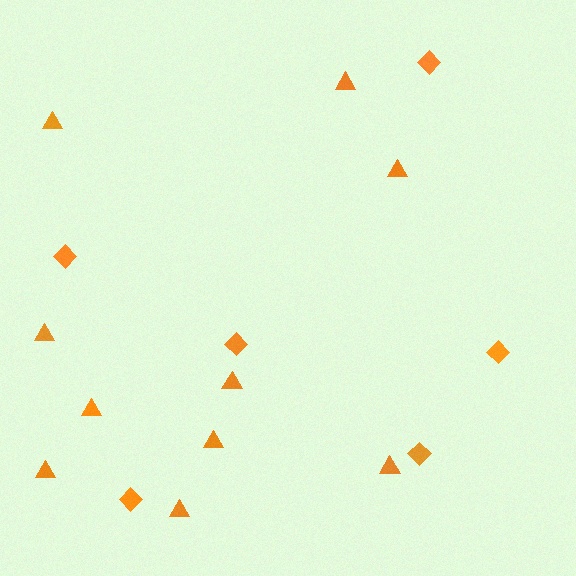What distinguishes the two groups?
There are 2 groups: one group of triangles (10) and one group of diamonds (6).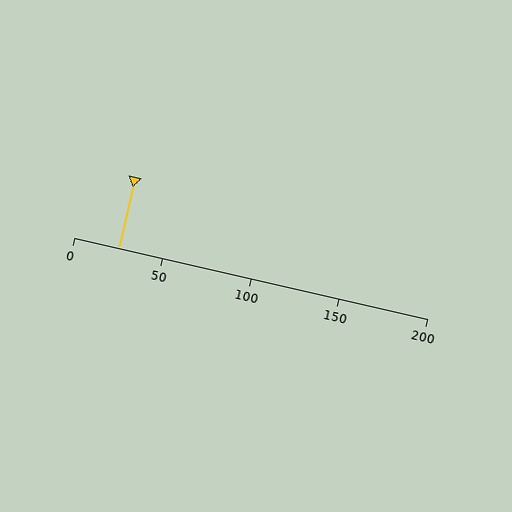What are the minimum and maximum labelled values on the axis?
The axis runs from 0 to 200.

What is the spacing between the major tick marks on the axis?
The major ticks are spaced 50 apart.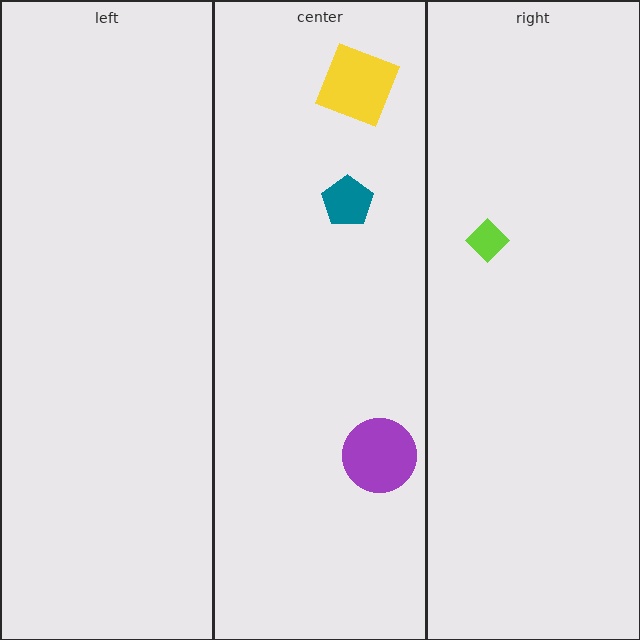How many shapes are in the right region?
1.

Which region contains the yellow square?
The center region.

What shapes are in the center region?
The teal pentagon, the purple circle, the yellow square.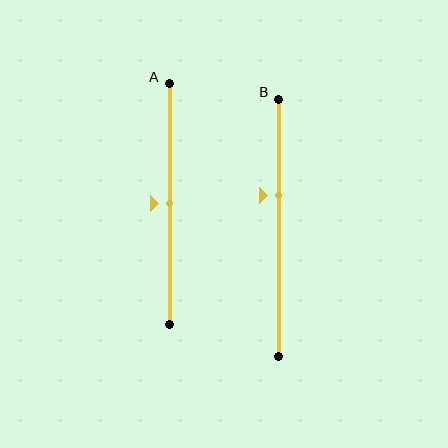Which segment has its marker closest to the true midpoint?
Segment A has its marker closest to the true midpoint.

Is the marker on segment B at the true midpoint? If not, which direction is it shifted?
No, the marker on segment B is shifted upward by about 13% of the segment length.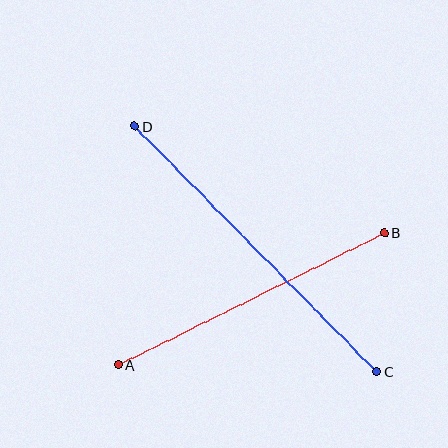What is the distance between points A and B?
The distance is approximately 297 pixels.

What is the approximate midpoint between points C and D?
The midpoint is at approximately (256, 249) pixels.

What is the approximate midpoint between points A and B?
The midpoint is at approximately (251, 299) pixels.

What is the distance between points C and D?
The distance is approximately 345 pixels.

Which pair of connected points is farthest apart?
Points C and D are farthest apart.